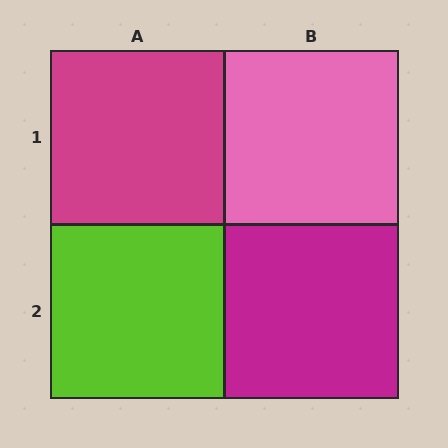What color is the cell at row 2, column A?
Lime.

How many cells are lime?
1 cell is lime.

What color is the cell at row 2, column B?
Magenta.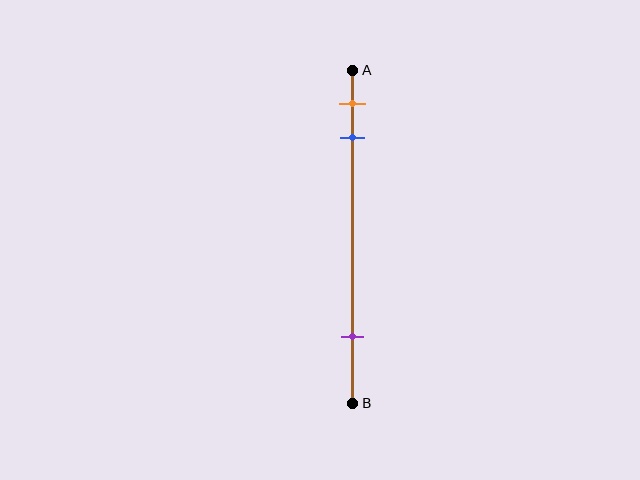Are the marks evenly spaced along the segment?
No, the marks are not evenly spaced.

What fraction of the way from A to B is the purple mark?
The purple mark is approximately 80% (0.8) of the way from A to B.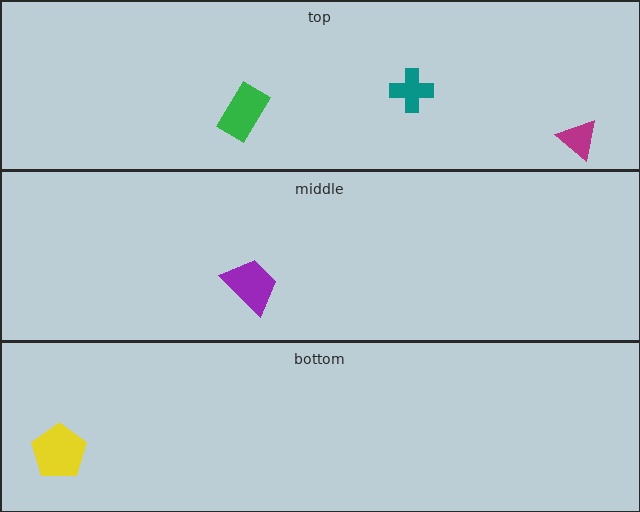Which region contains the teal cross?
The top region.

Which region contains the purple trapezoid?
The middle region.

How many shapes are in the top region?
3.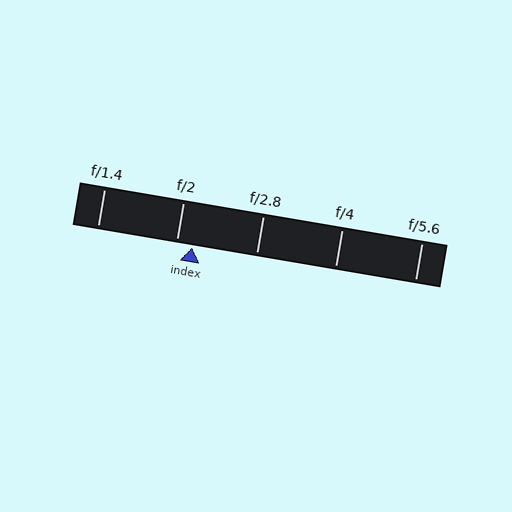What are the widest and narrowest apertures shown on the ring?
The widest aperture shown is f/1.4 and the narrowest is f/5.6.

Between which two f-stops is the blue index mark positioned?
The index mark is between f/2 and f/2.8.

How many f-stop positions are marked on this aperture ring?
There are 5 f-stop positions marked.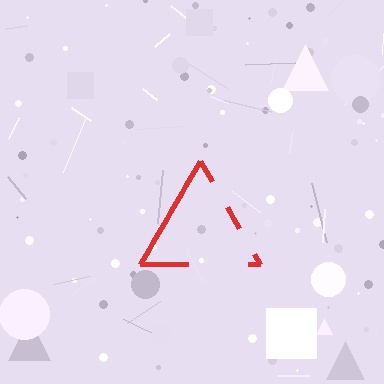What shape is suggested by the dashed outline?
The dashed outline suggests a triangle.